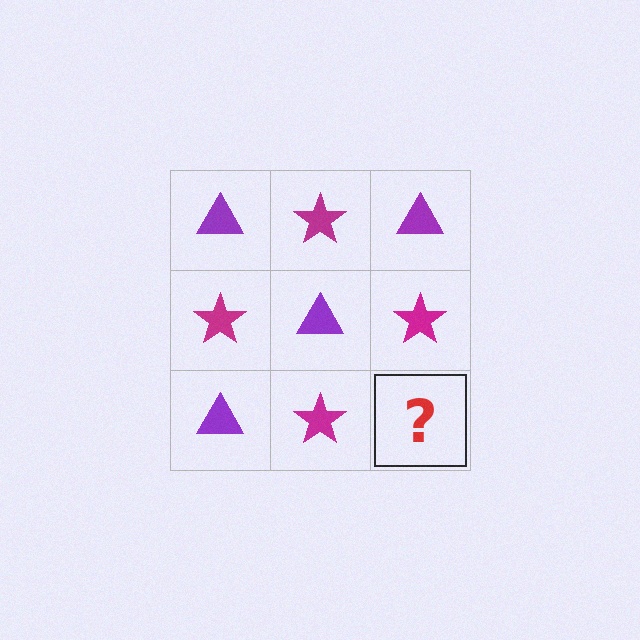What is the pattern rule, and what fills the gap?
The rule is that it alternates purple triangle and magenta star in a checkerboard pattern. The gap should be filled with a purple triangle.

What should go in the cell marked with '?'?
The missing cell should contain a purple triangle.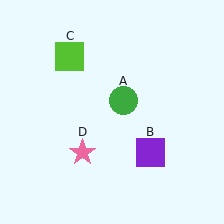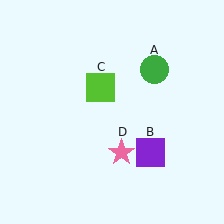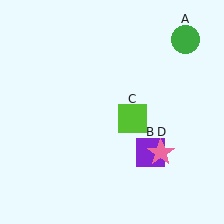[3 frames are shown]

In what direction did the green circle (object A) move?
The green circle (object A) moved up and to the right.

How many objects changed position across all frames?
3 objects changed position: green circle (object A), lime square (object C), pink star (object D).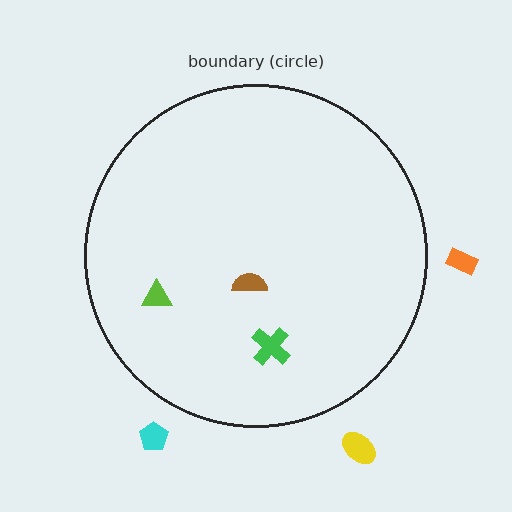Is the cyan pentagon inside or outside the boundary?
Outside.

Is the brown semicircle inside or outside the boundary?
Inside.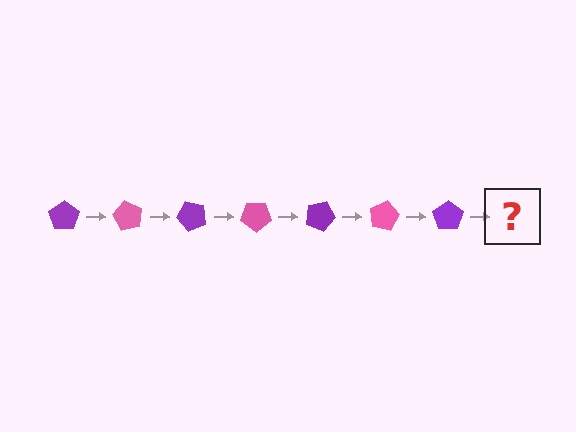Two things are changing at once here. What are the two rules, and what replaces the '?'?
The two rules are that it rotates 60 degrees each step and the color cycles through purple and pink. The '?' should be a pink pentagon, rotated 420 degrees from the start.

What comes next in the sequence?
The next element should be a pink pentagon, rotated 420 degrees from the start.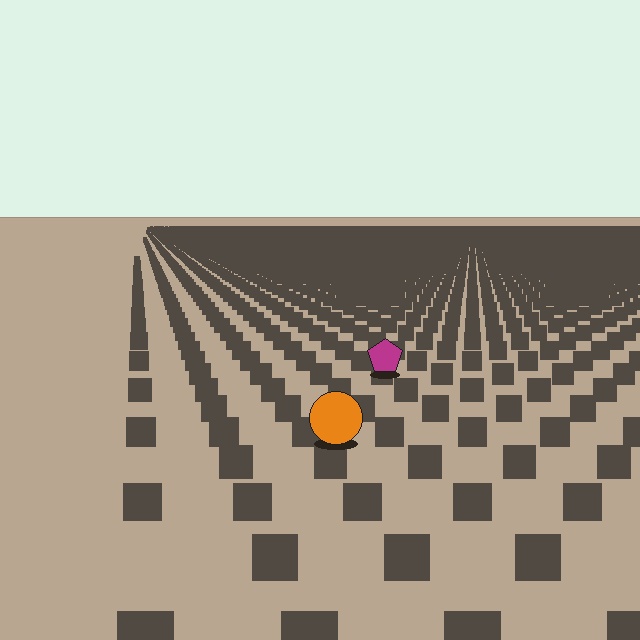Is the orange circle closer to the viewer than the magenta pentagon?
Yes. The orange circle is closer — you can tell from the texture gradient: the ground texture is coarser near it.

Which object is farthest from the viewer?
The magenta pentagon is farthest from the viewer. It appears smaller and the ground texture around it is denser.